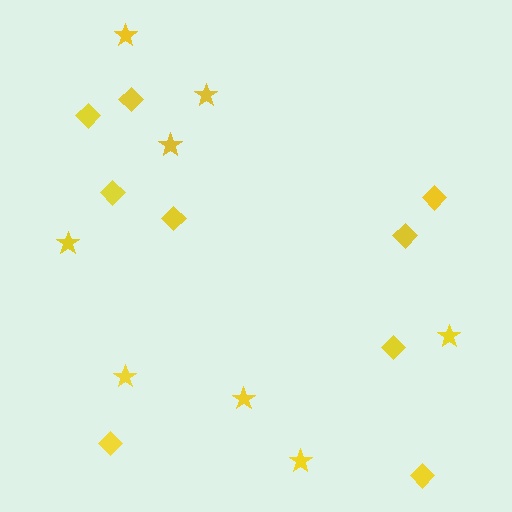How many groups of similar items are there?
There are 2 groups: one group of stars (8) and one group of diamonds (9).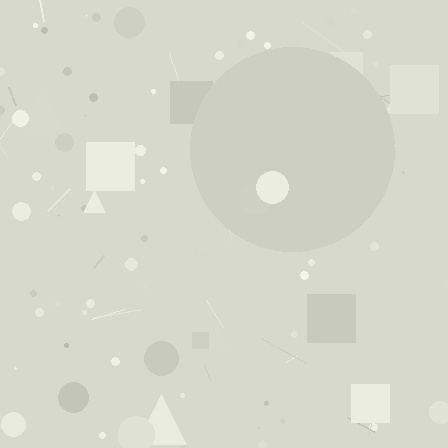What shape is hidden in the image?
A circle is hidden in the image.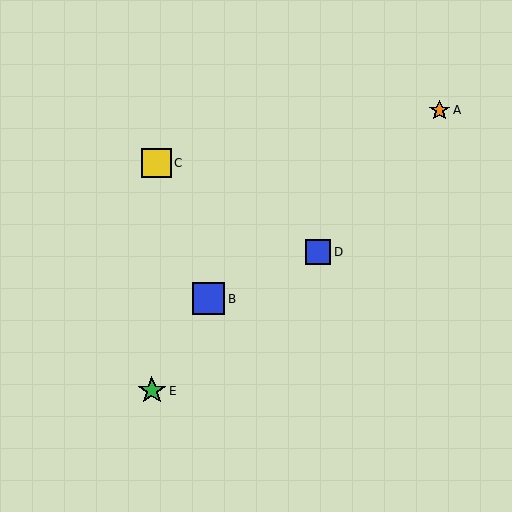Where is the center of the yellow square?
The center of the yellow square is at (156, 163).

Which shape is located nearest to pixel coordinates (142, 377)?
The green star (labeled E) at (152, 391) is nearest to that location.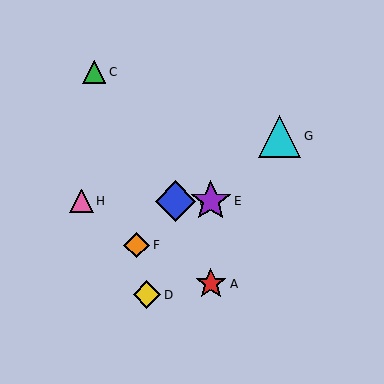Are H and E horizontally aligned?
Yes, both are at y≈201.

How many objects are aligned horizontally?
3 objects (B, E, H) are aligned horizontally.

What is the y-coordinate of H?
Object H is at y≈201.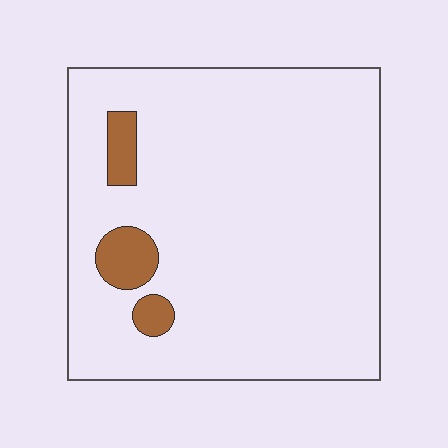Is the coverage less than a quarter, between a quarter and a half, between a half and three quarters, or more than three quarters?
Less than a quarter.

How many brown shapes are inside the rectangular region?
3.